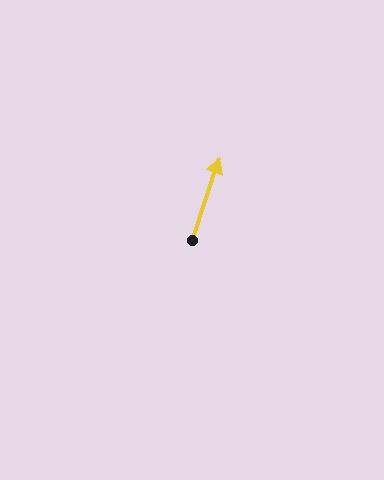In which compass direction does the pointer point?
North.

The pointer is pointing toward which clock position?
Roughly 1 o'clock.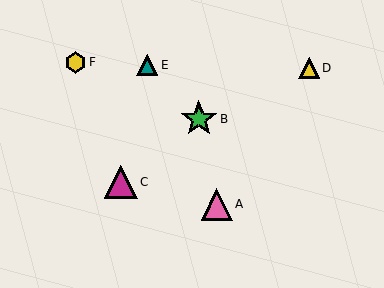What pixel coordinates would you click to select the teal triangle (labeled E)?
Click at (147, 65) to select the teal triangle E.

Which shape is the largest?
The green star (labeled B) is the largest.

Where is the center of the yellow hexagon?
The center of the yellow hexagon is at (75, 62).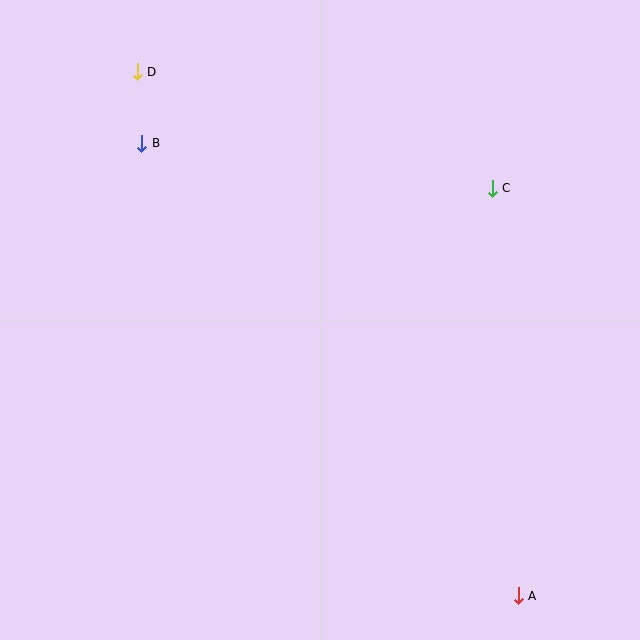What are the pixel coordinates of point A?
Point A is at (518, 596).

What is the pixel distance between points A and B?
The distance between A and B is 589 pixels.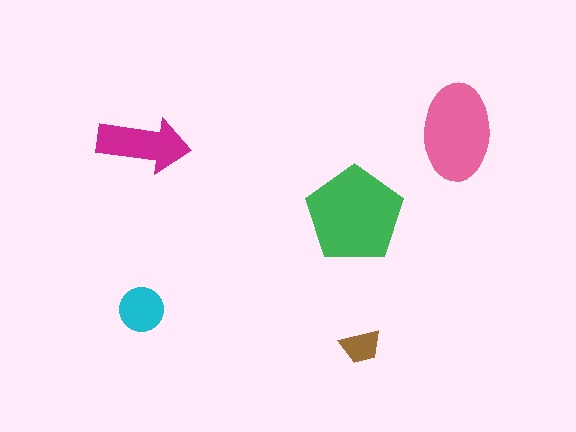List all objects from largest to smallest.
The green pentagon, the pink ellipse, the magenta arrow, the cyan circle, the brown trapezoid.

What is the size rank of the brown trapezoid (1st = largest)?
5th.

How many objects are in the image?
There are 5 objects in the image.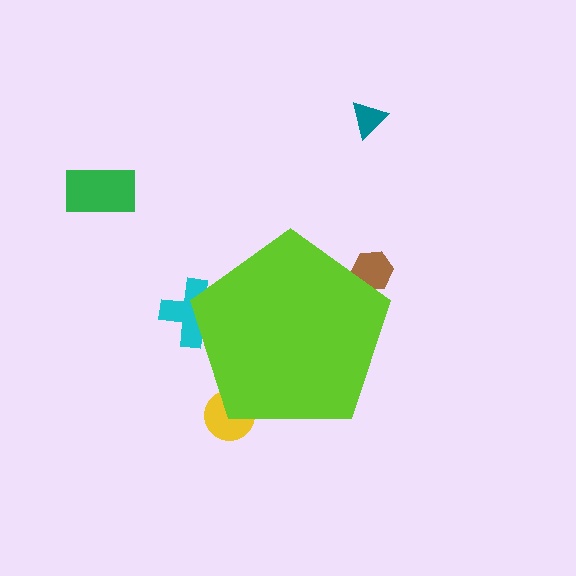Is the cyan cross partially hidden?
Yes, the cyan cross is partially hidden behind the lime pentagon.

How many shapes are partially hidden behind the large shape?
3 shapes are partially hidden.